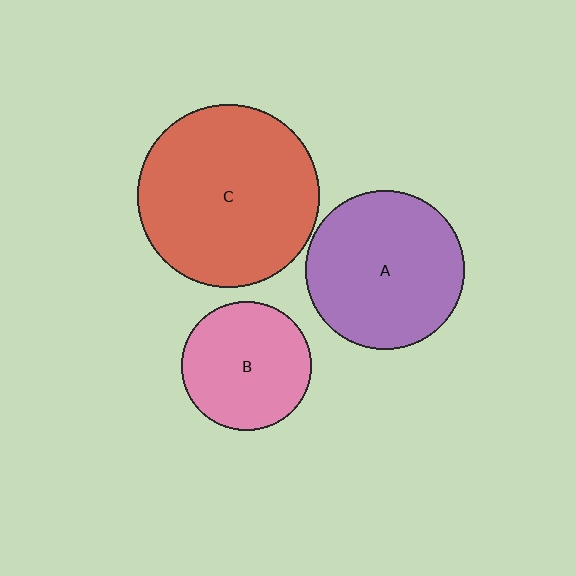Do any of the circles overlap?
No, none of the circles overlap.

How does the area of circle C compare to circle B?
Approximately 2.0 times.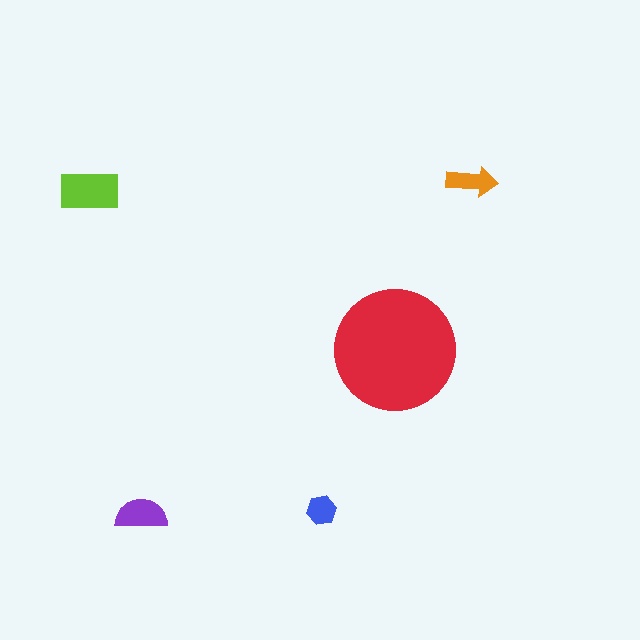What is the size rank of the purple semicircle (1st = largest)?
3rd.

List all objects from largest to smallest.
The red circle, the lime rectangle, the purple semicircle, the orange arrow, the blue hexagon.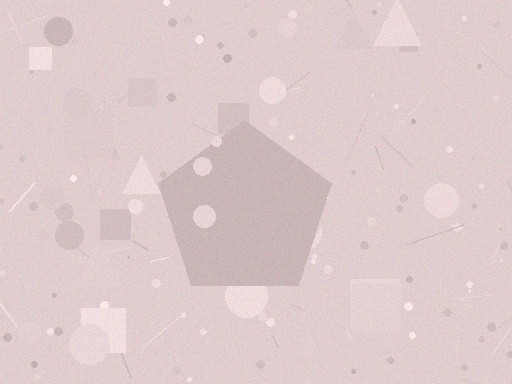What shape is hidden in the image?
A pentagon is hidden in the image.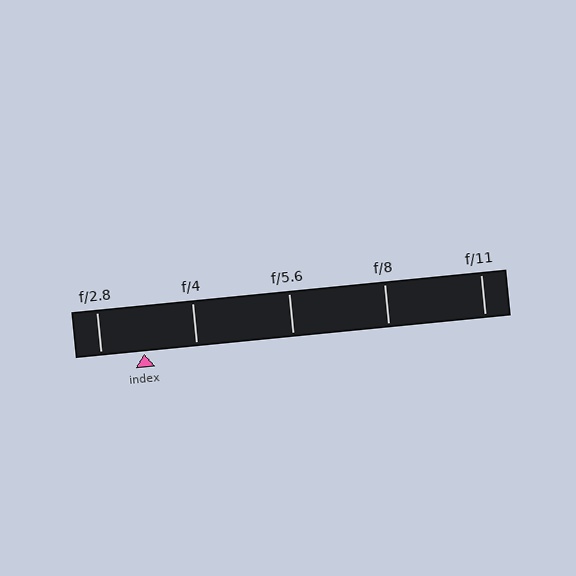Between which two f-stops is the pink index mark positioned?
The index mark is between f/2.8 and f/4.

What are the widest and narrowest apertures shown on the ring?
The widest aperture shown is f/2.8 and the narrowest is f/11.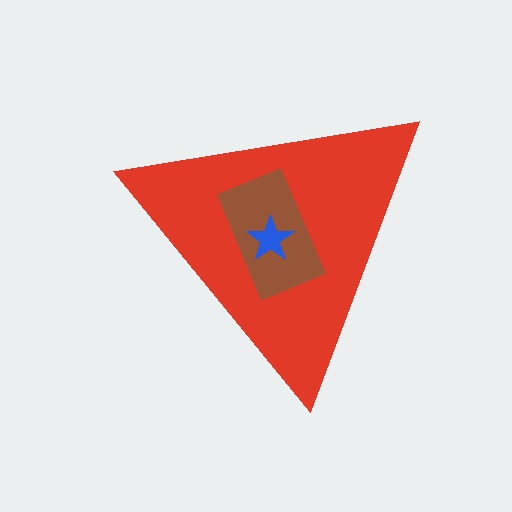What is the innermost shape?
The blue star.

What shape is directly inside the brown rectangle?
The blue star.